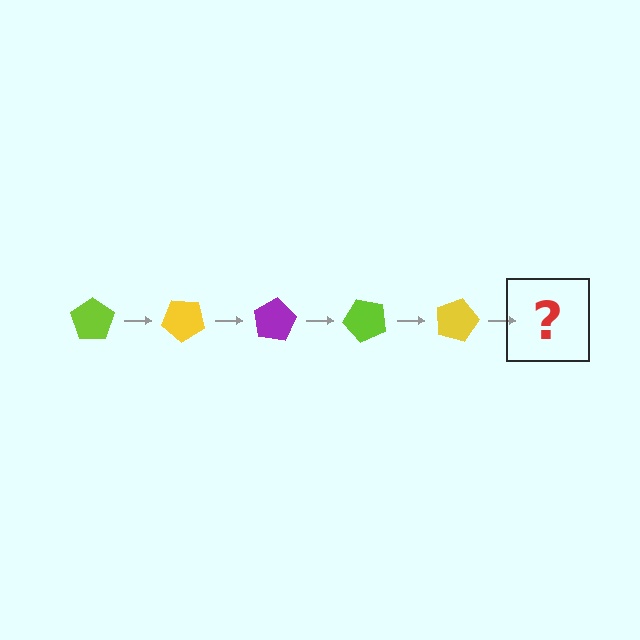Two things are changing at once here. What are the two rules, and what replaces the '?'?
The two rules are that it rotates 40 degrees each step and the color cycles through lime, yellow, and purple. The '?' should be a purple pentagon, rotated 200 degrees from the start.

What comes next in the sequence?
The next element should be a purple pentagon, rotated 200 degrees from the start.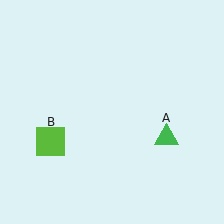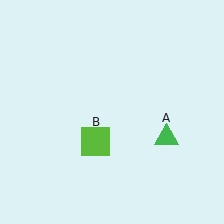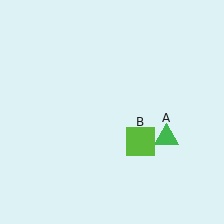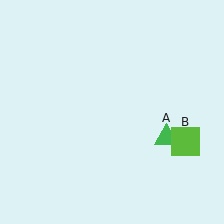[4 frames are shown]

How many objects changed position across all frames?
1 object changed position: lime square (object B).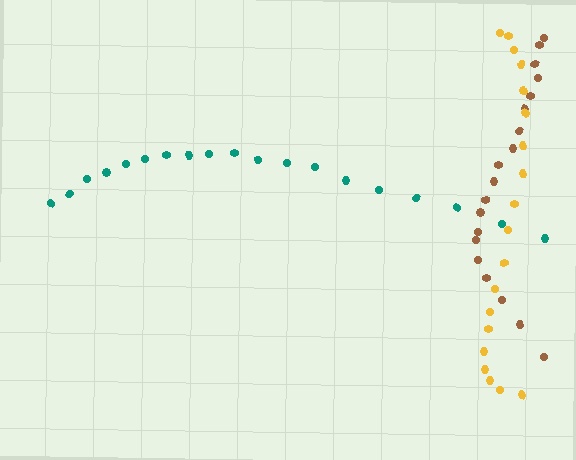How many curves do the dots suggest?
There are 3 distinct paths.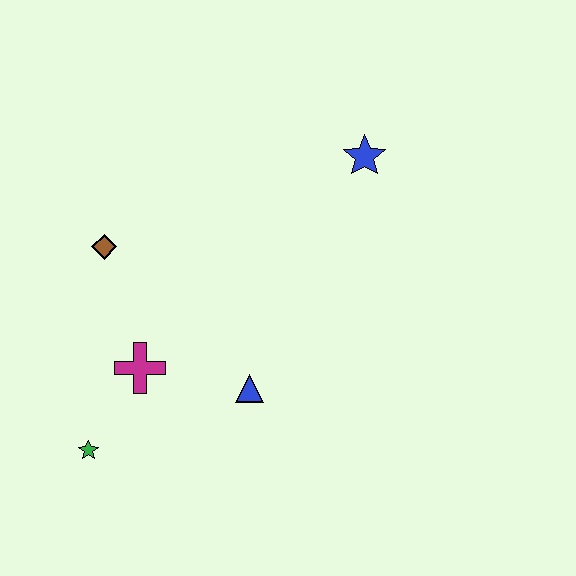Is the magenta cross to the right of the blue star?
No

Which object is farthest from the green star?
The blue star is farthest from the green star.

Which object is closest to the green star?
The magenta cross is closest to the green star.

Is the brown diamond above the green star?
Yes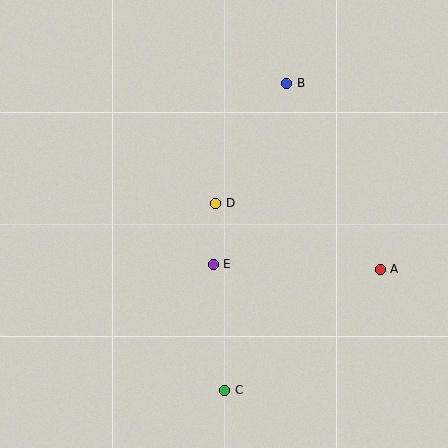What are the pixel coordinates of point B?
Point B is at (287, 83).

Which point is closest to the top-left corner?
Point D is closest to the top-left corner.